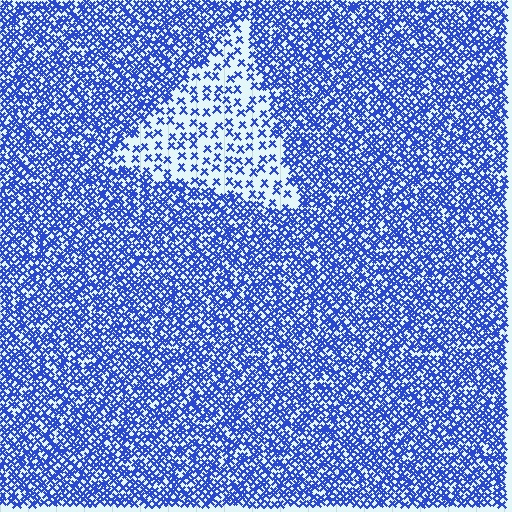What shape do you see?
I see a triangle.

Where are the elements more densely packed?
The elements are more densely packed outside the triangle boundary.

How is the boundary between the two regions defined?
The boundary is defined by a change in element density (approximately 2.9x ratio). All elements are the same color, size, and shape.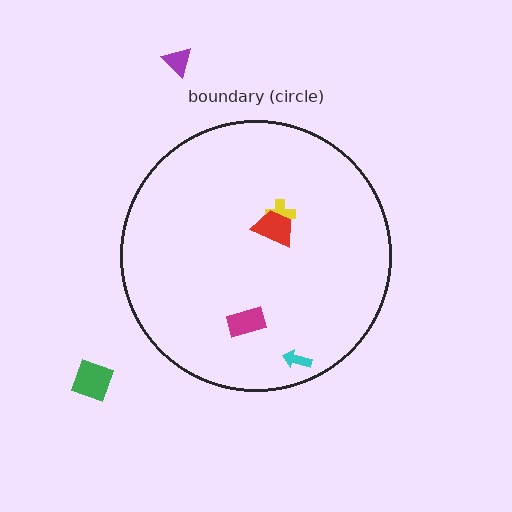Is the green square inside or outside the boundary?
Outside.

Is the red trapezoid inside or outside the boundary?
Inside.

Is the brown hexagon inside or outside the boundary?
Outside.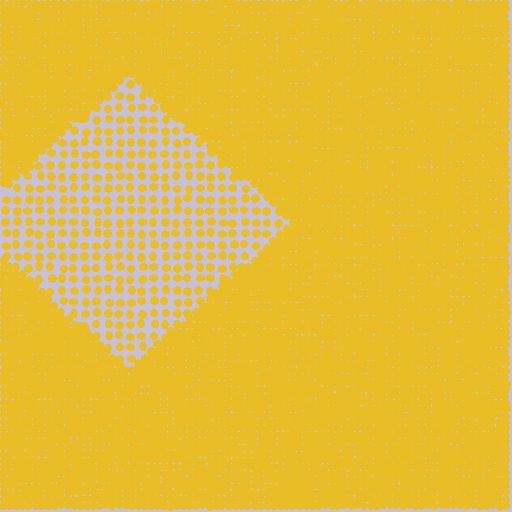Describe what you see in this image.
The image contains small yellow elements arranged at two different densities. A diamond-shaped region is visible where the elements are less densely packed than the surrounding area.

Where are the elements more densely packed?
The elements are more densely packed outside the diamond boundary.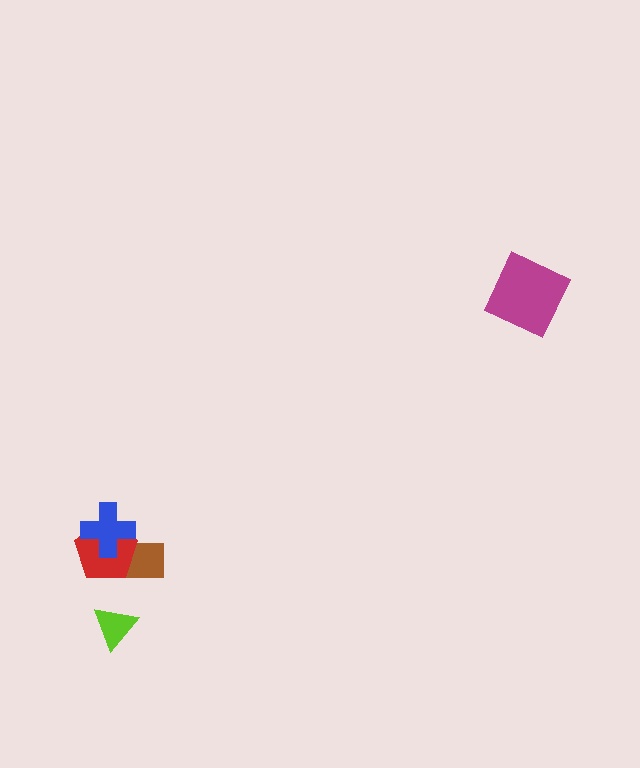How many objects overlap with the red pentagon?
2 objects overlap with the red pentagon.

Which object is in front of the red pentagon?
The blue cross is in front of the red pentagon.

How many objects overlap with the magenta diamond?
0 objects overlap with the magenta diamond.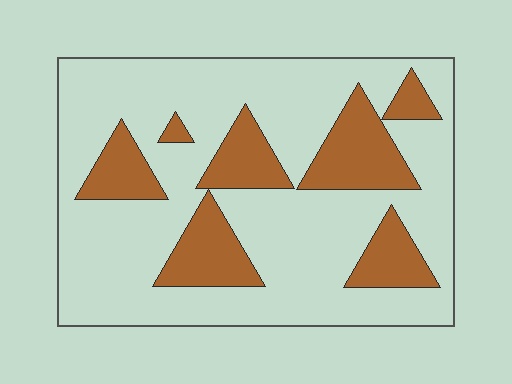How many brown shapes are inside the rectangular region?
7.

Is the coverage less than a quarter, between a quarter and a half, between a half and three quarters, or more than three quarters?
Between a quarter and a half.